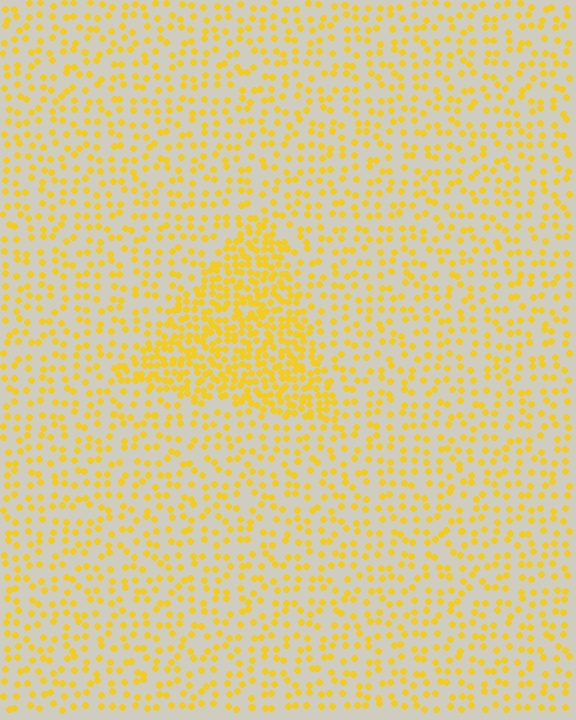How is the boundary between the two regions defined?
The boundary is defined by a change in element density (approximately 2.3x ratio). All elements are the same color, size, and shape.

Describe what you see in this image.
The image contains small yellow elements arranged at two different densities. A triangle-shaped region is visible where the elements are more densely packed than the surrounding area.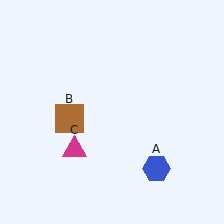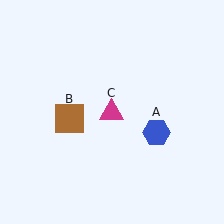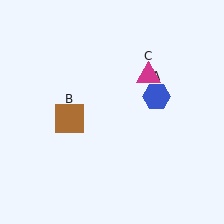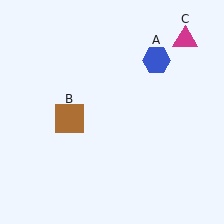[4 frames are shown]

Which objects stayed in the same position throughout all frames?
Brown square (object B) remained stationary.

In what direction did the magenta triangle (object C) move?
The magenta triangle (object C) moved up and to the right.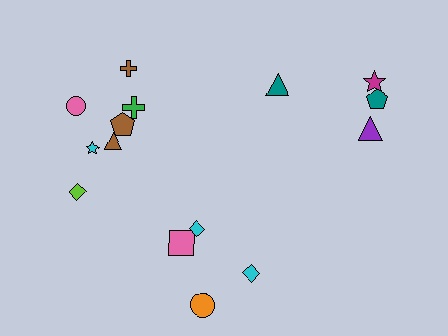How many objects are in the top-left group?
There are 7 objects.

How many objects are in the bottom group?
There are 4 objects.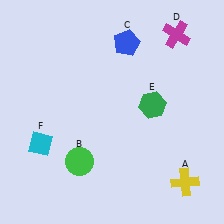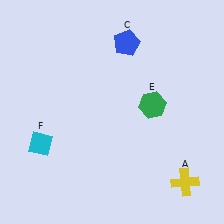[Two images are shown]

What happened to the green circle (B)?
The green circle (B) was removed in Image 2. It was in the bottom-left area of Image 1.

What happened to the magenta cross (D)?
The magenta cross (D) was removed in Image 2. It was in the top-right area of Image 1.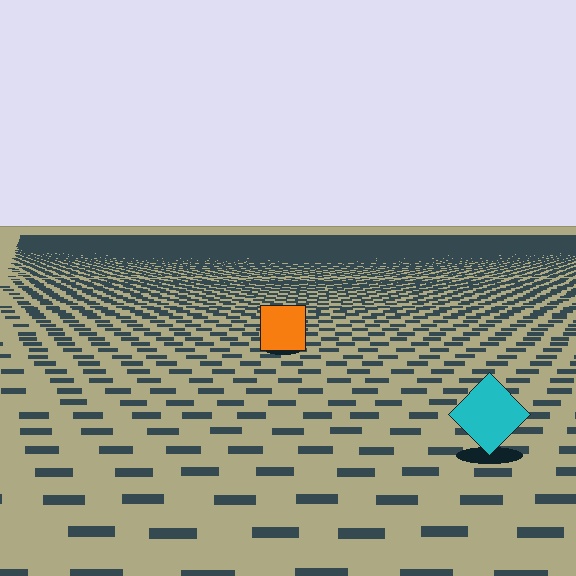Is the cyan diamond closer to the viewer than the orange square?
Yes. The cyan diamond is closer — you can tell from the texture gradient: the ground texture is coarser near it.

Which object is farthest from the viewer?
The orange square is farthest from the viewer. It appears smaller and the ground texture around it is denser.